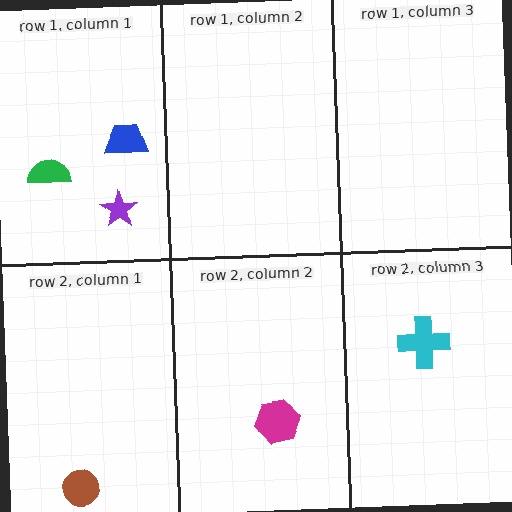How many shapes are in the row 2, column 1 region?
1.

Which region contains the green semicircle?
The row 1, column 1 region.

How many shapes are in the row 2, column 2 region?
1.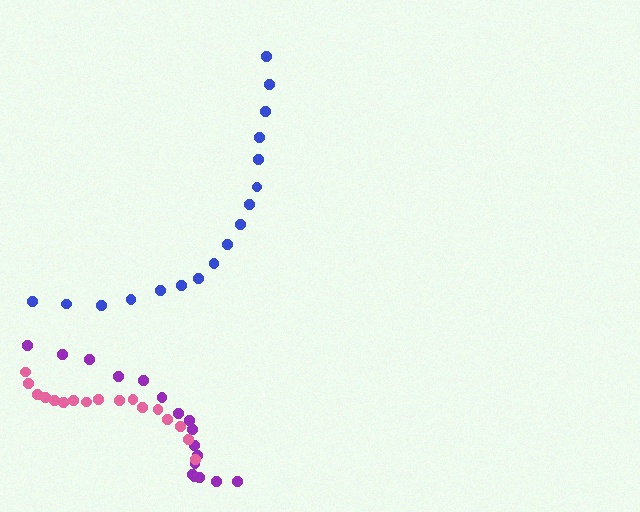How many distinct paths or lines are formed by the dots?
There are 3 distinct paths.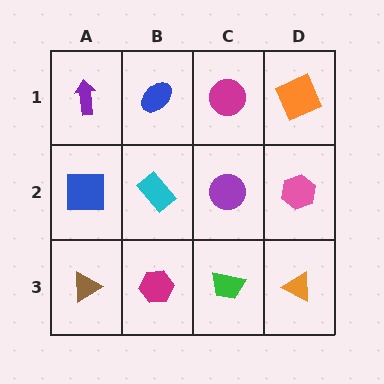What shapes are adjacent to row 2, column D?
An orange square (row 1, column D), an orange triangle (row 3, column D), a purple circle (row 2, column C).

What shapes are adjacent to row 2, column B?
A blue ellipse (row 1, column B), a magenta hexagon (row 3, column B), a blue square (row 2, column A), a purple circle (row 2, column C).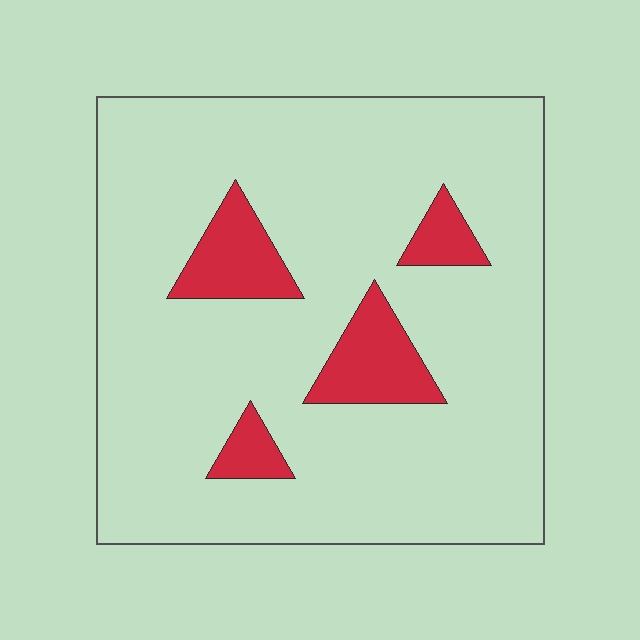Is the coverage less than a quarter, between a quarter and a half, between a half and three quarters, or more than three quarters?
Less than a quarter.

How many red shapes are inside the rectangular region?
4.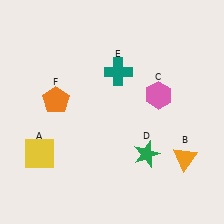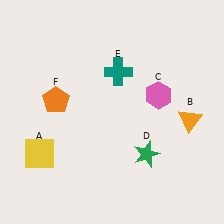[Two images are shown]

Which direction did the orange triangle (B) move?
The orange triangle (B) moved up.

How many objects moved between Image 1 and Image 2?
1 object moved between the two images.